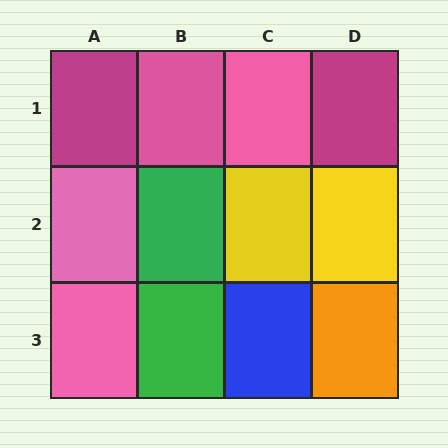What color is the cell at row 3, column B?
Green.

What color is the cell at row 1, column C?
Pink.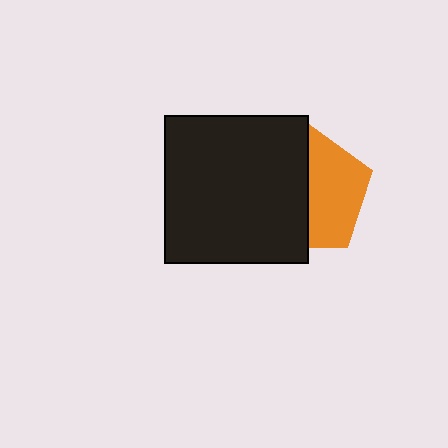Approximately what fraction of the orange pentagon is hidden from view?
Roughly 53% of the orange pentagon is hidden behind the black rectangle.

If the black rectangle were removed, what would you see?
You would see the complete orange pentagon.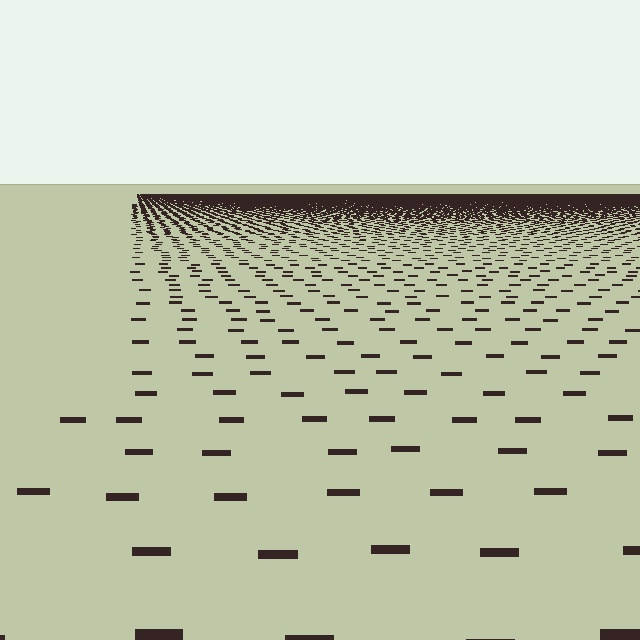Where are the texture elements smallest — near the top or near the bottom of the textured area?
Near the top.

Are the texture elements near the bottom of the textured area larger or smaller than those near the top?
Larger. Near the bottom, elements are closer to the viewer and appear at a bigger on-screen size.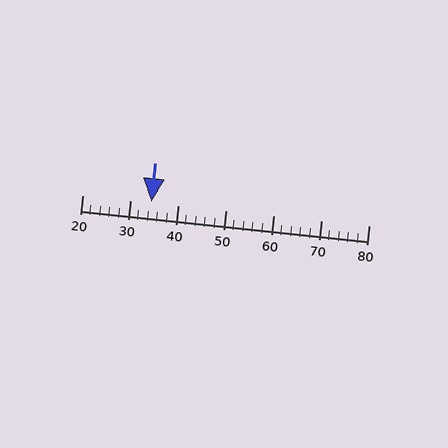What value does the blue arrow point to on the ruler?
The blue arrow points to approximately 34.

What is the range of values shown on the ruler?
The ruler shows values from 20 to 80.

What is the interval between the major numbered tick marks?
The major tick marks are spaced 10 units apart.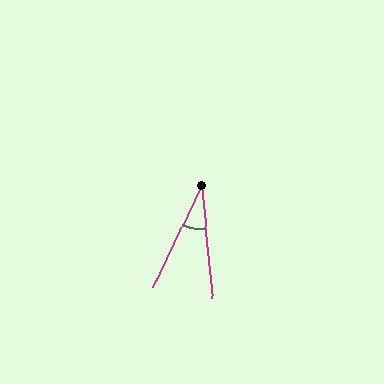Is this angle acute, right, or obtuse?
It is acute.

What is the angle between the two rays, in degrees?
Approximately 31 degrees.